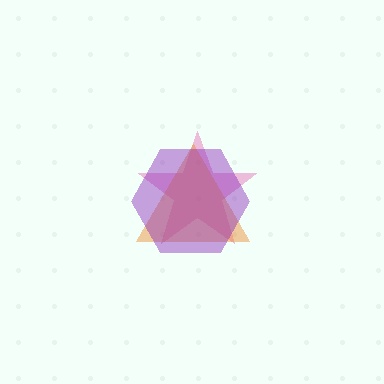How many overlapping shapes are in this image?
There are 3 overlapping shapes in the image.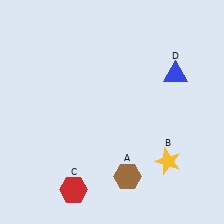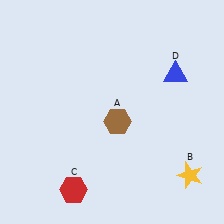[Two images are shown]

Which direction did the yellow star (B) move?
The yellow star (B) moved right.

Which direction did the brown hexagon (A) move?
The brown hexagon (A) moved up.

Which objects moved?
The objects that moved are: the brown hexagon (A), the yellow star (B).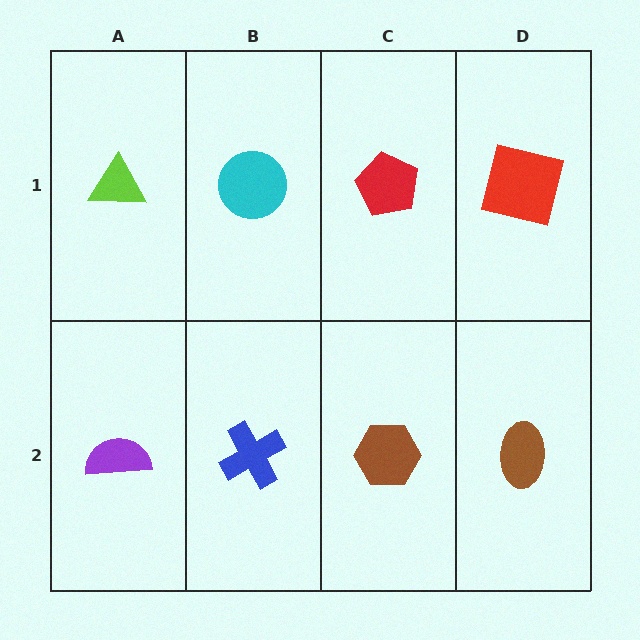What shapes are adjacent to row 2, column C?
A red pentagon (row 1, column C), a blue cross (row 2, column B), a brown ellipse (row 2, column D).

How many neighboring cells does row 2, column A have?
2.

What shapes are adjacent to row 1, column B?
A blue cross (row 2, column B), a lime triangle (row 1, column A), a red pentagon (row 1, column C).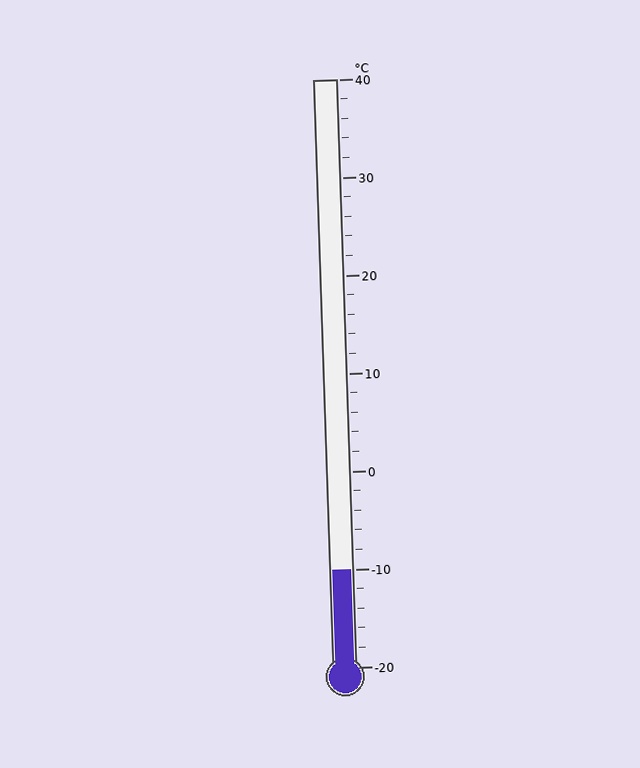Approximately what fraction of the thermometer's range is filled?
The thermometer is filled to approximately 15% of its range.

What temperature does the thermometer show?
The thermometer shows approximately -10°C.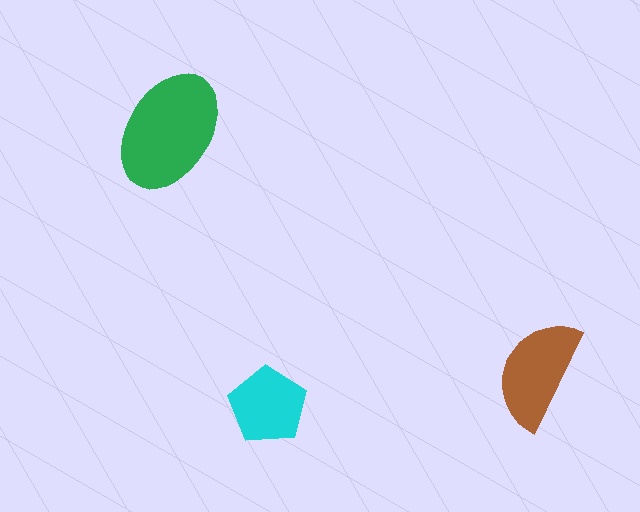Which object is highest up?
The green ellipse is topmost.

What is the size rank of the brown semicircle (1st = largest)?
2nd.